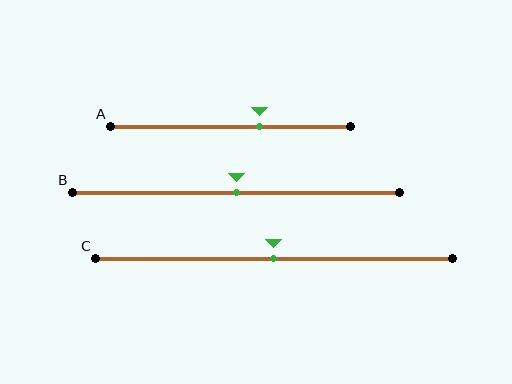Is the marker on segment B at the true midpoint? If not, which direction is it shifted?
Yes, the marker on segment B is at the true midpoint.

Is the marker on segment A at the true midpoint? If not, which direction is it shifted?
No, the marker on segment A is shifted to the right by about 12% of the segment length.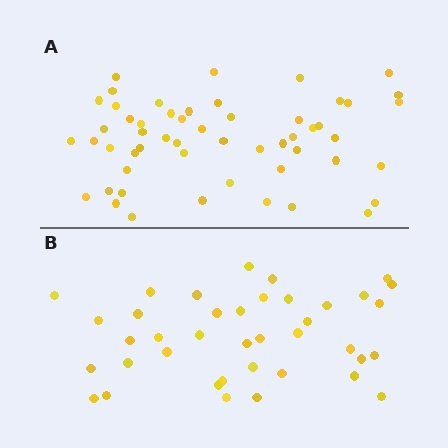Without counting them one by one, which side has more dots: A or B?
Region A (the top region) has more dots.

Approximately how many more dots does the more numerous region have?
Region A has approximately 15 more dots than region B.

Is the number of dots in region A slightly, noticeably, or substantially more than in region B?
Region A has noticeably more, but not dramatically so. The ratio is roughly 1.4 to 1.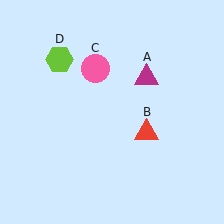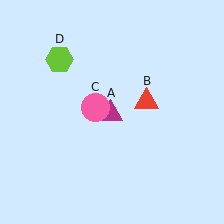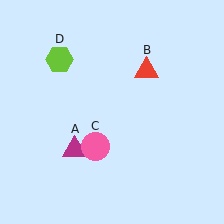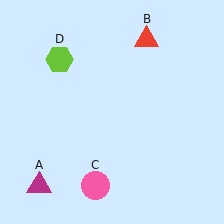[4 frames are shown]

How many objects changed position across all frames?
3 objects changed position: magenta triangle (object A), red triangle (object B), pink circle (object C).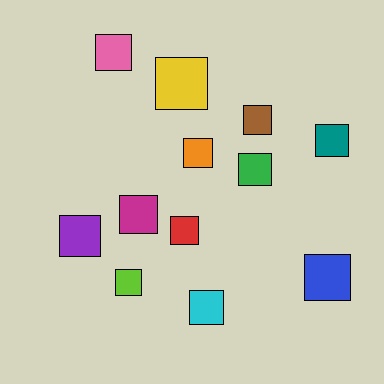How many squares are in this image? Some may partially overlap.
There are 12 squares.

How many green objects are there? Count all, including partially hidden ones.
There is 1 green object.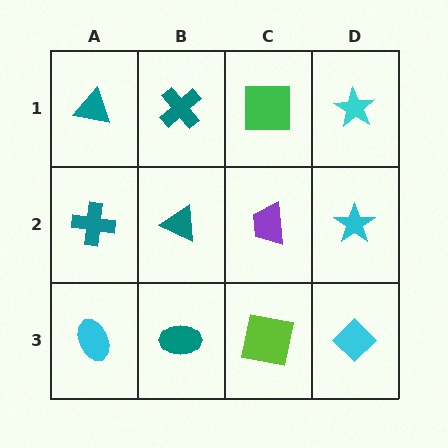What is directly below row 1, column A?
A teal cross.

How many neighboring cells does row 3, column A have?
2.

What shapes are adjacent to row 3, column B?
A teal triangle (row 2, column B), a cyan ellipse (row 3, column A), a lime square (row 3, column C).